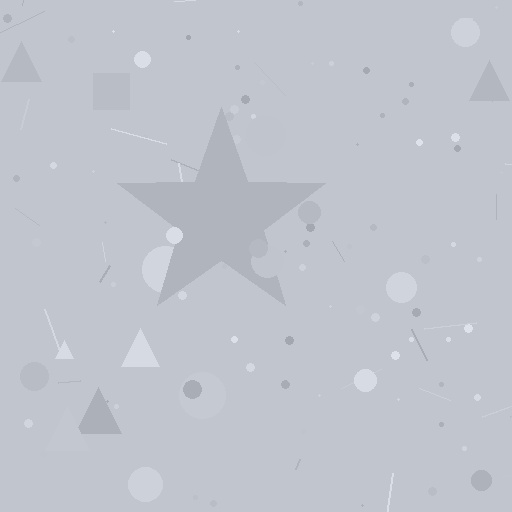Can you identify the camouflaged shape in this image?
The camouflaged shape is a star.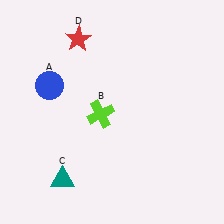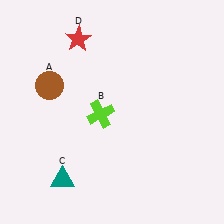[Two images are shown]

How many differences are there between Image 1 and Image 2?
There is 1 difference between the two images.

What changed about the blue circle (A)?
In Image 1, A is blue. In Image 2, it changed to brown.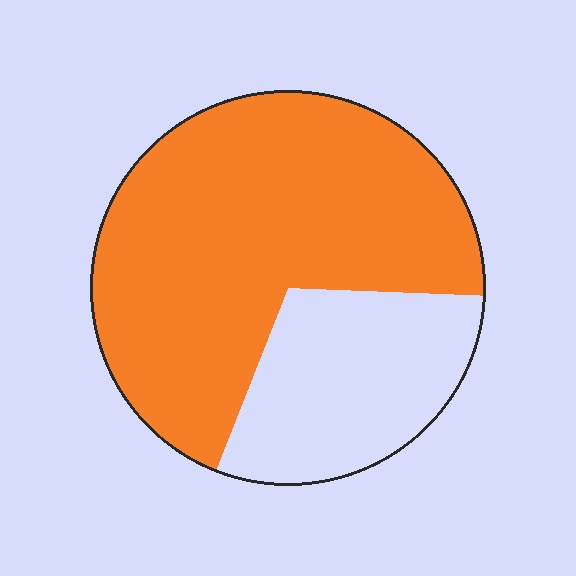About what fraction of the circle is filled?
About two thirds (2/3).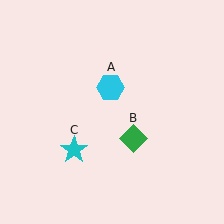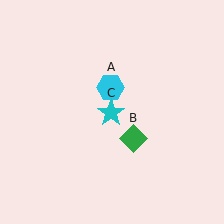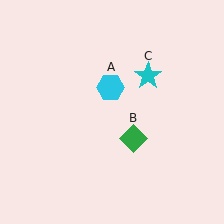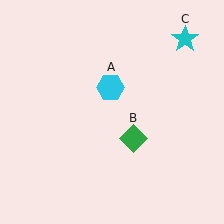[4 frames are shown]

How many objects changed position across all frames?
1 object changed position: cyan star (object C).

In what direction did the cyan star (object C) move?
The cyan star (object C) moved up and to the right.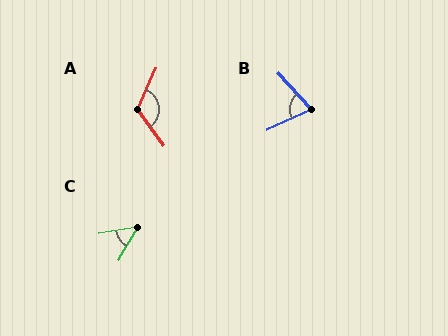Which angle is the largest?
A, at approximately 121 degrees.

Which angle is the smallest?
C, at approximately 51 degrees.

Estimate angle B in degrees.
Approximately 72 degrees.